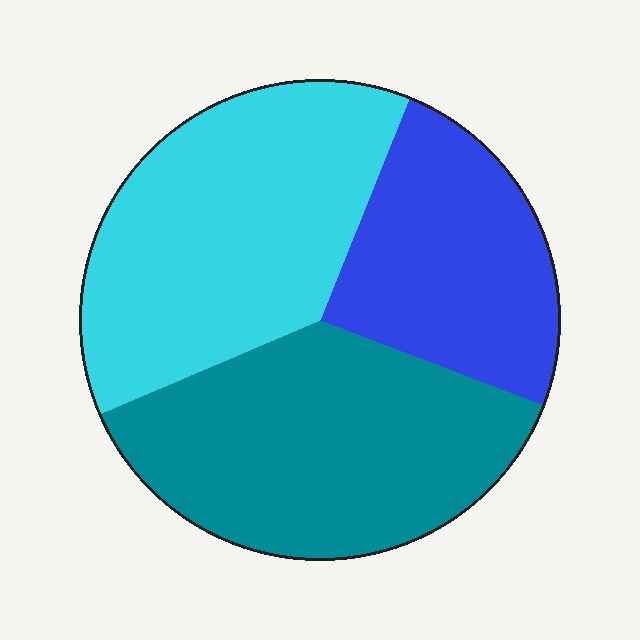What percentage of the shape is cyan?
Cyan takes up about three eighths (3/8) of the shape.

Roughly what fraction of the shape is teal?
Teal covers 38% of the shape.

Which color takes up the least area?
Blue, at roughly 25%.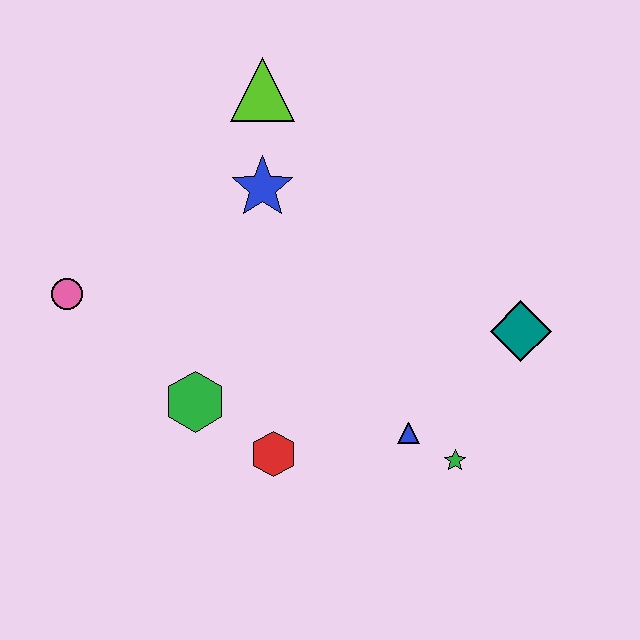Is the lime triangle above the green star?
Yes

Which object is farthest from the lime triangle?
The green star is farthest from the lime triangle.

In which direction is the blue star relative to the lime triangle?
The blue star is below the lime triangle.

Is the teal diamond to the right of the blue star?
Yes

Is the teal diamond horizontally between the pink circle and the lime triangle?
No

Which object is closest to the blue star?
The lime triangle is closest to the blue star.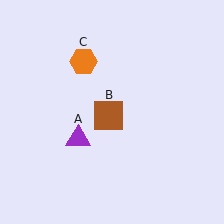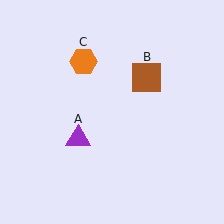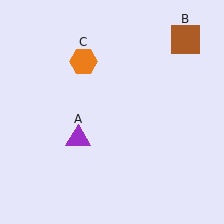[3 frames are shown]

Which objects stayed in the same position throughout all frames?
Purple triangle (object A) and orange hexagon (object C) remained stationary.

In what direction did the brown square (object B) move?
The brown square (object B) moved up and to the right.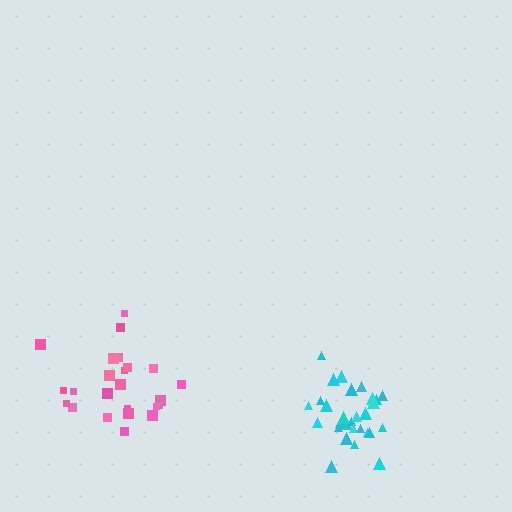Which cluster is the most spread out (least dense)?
Pink.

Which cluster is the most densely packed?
Cyan.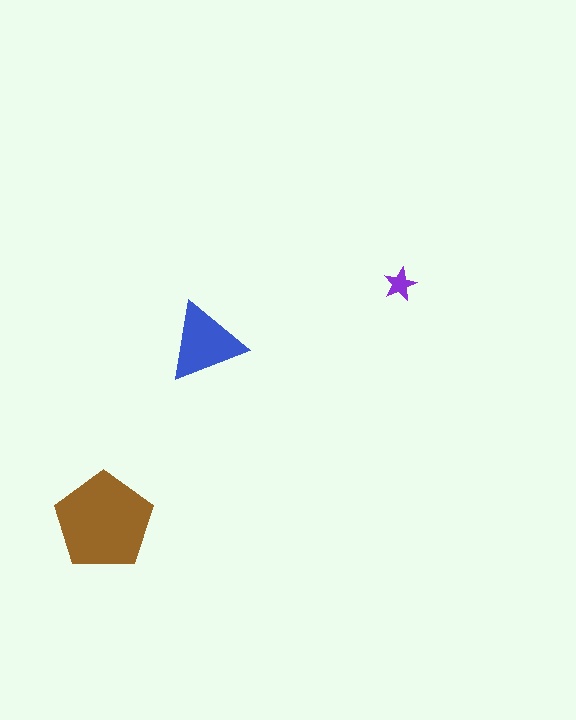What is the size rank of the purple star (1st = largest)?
3rd.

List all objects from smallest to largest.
The purple star, the blue triangle, the brown pentagon.